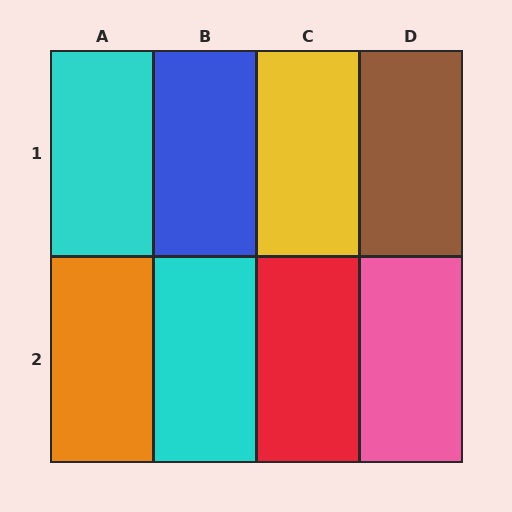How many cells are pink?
1 cell is pink.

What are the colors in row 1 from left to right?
Cyan, blue, yellow, brown.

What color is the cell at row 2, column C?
Red.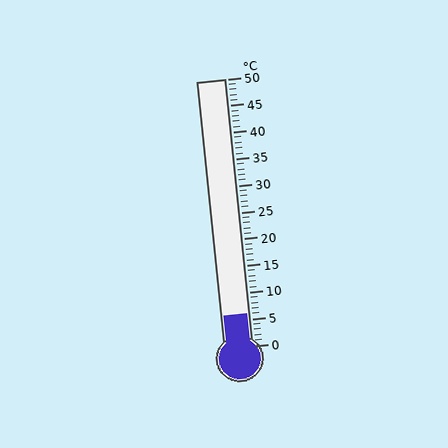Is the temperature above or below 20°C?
The temperature is below 20°C.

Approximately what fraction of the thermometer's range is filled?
The thermometer is filled to approximately 10% of its range.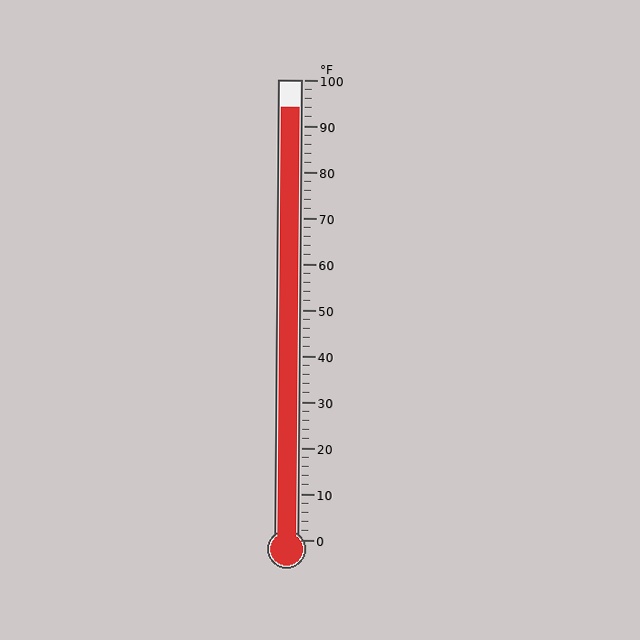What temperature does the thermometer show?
The thermometer shows approximately 94°F.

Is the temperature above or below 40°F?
The temperature is above 40°F.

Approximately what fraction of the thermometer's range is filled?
The thermometer is filled to approximately 95% of its range.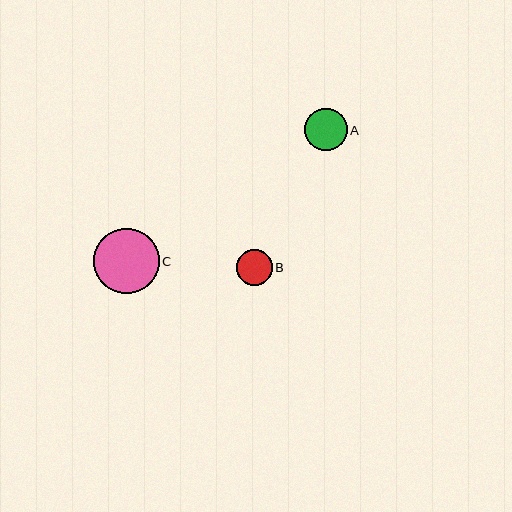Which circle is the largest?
Circle C is the largest with a size of approximately 66 pixels.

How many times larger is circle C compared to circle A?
Circle C is approximately 1.5 times the size of circle A.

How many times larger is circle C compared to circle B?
Circle C is approximately 1.9 times the size of circle B.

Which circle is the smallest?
Circle B is the smallest with a size of approximately 36 pixels.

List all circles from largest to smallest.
From largest to smallest: C, A, B.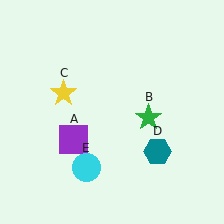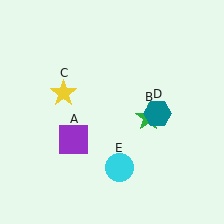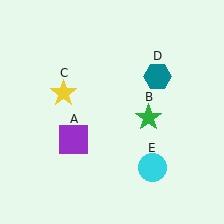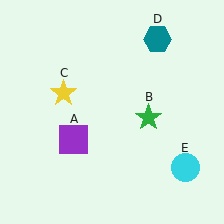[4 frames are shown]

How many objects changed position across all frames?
2 objects changed position: teal hexagon (object D), cyan circle (object E).